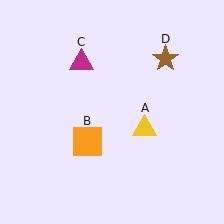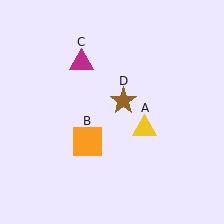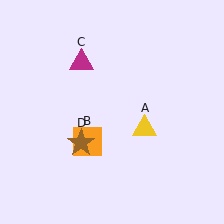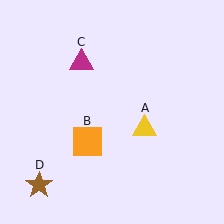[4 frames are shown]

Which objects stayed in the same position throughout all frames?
Yellow triangle (object A) and orange square (object B) and magenta triangle (object C) remained stationary.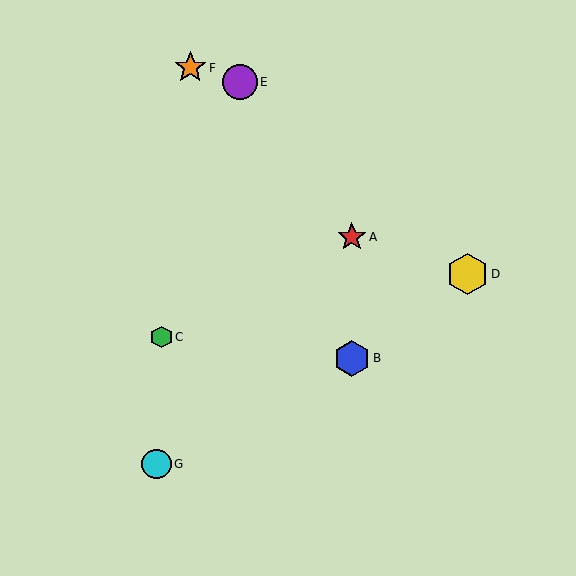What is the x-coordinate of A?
Object A is at x≈352.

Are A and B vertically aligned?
Yes, both are at x≈352.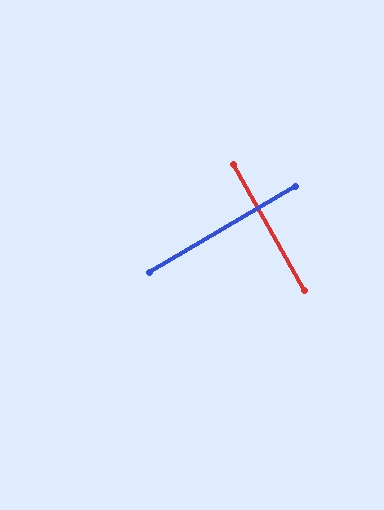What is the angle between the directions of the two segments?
Approximately 89 degrees.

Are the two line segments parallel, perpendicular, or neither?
Perpendicular — they meet at approximately 89°.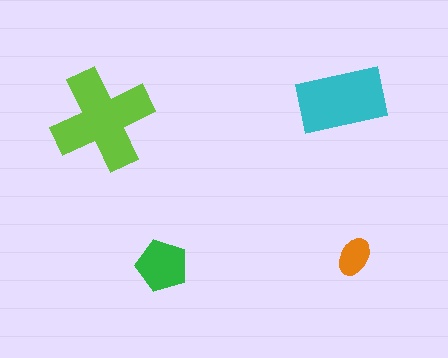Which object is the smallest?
The orange ellipse.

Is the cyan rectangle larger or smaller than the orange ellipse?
Larger.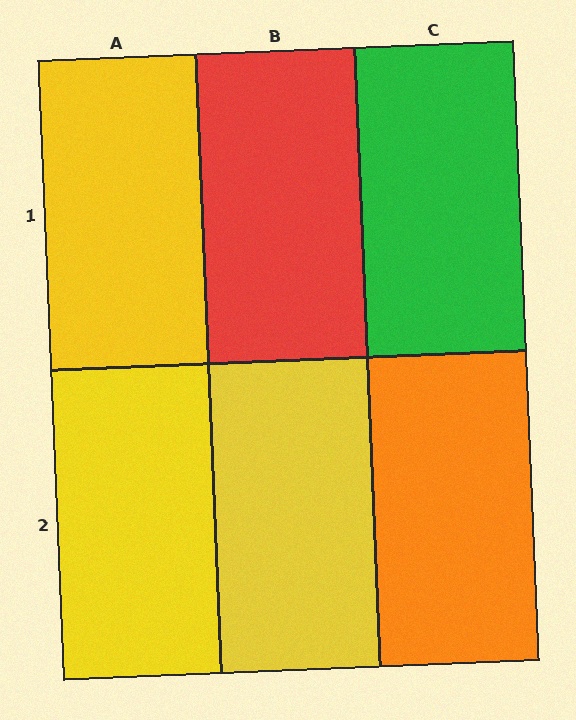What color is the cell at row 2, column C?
Orange.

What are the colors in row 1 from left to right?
Yellow, red, green.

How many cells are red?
1 cell is red.